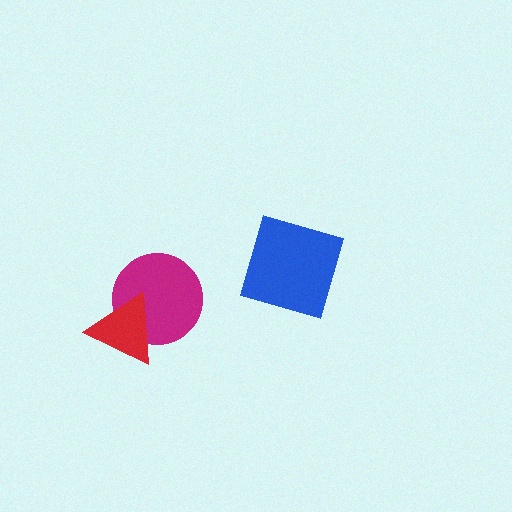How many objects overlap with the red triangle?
1 object overlaps with the red triangle.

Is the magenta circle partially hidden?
Yes, it is partially covered by another shape.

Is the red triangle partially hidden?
No, no other shape covers it.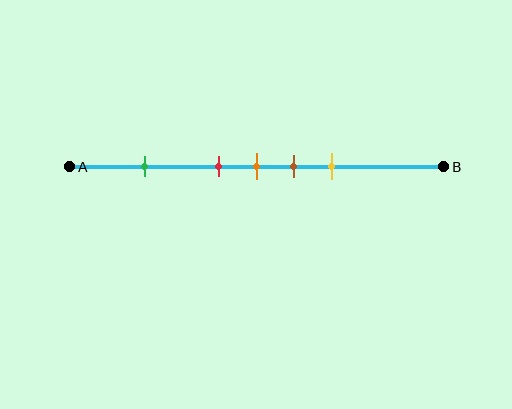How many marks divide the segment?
There are 5 marks dividing the segment.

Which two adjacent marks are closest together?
The red and orange marks are the closest adjacent pair.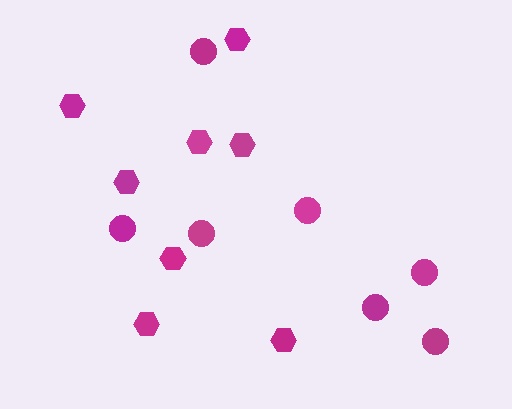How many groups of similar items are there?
There are 2 groups: one group of hexagons (8) and one group of circles (7).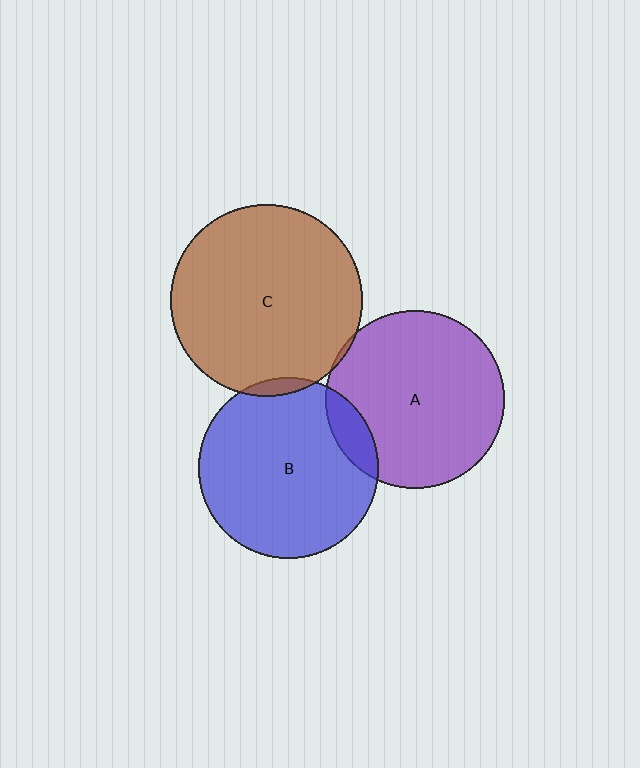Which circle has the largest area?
Circle C (brown).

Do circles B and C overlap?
Yes.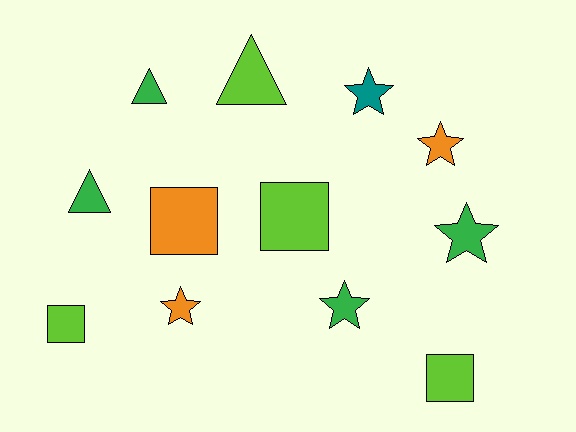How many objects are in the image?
There are 12 objects.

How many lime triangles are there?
There is 1 lime triangle.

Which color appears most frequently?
Lime, with 4 objects.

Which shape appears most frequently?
Star, with 5 objects.